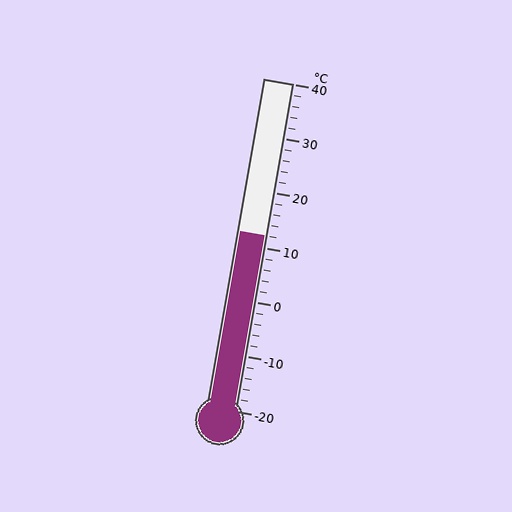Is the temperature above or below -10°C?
The temperature is above -10°C.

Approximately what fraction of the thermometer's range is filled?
The thermometer is filled to approximately 55% of its range.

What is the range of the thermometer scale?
The thermometer scale ranges from -20°C to 40°C.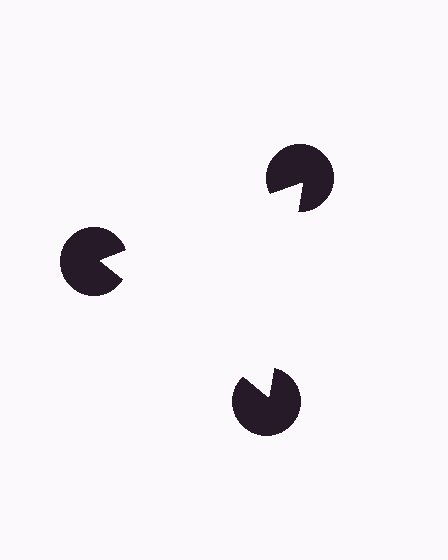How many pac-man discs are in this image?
There are 3 — one at each vertex of the illusory triangle.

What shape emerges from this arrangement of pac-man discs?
An illusory triangle — its edges are inferred from the aligned wedge cuts in the pac-man discs, not physically drawn.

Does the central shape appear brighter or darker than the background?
It typically appears slightly brighter than the background, even though no actual brightness change is drawn.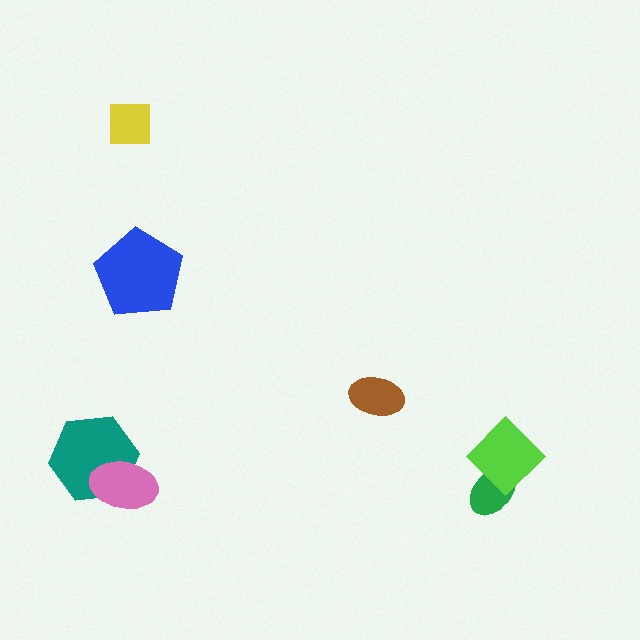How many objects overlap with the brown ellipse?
0 objects overlap with the brown ellipse.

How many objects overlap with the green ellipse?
1 object overlaps with the green ellipse.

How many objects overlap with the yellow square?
0 objects overlap with the yellow square.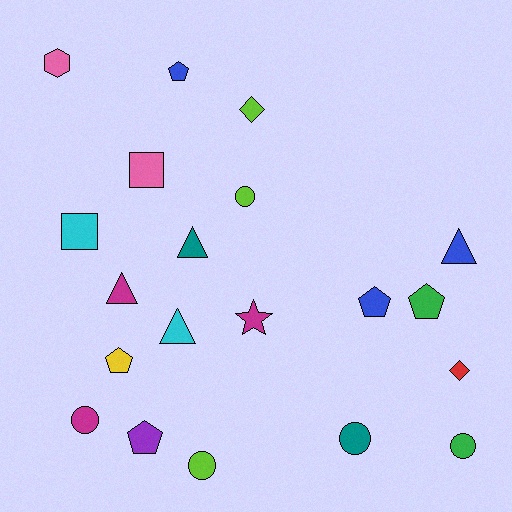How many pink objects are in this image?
There are 2 pink objects.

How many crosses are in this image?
There are no crosses.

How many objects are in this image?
There are 20 objects.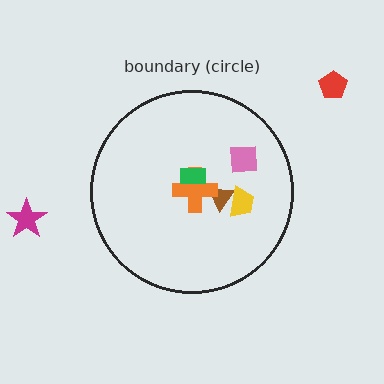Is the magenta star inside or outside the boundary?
Outside.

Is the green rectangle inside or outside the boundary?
Inside.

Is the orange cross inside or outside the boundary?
Inside.